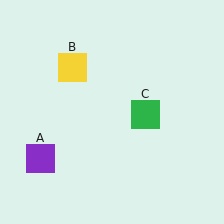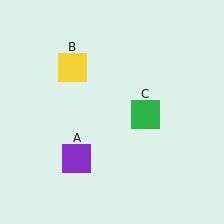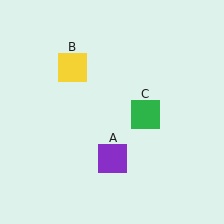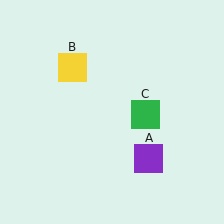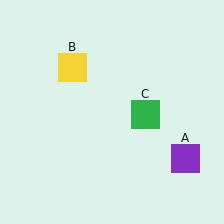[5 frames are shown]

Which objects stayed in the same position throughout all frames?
Yellow square (object B) and green square (object C) remained stationary.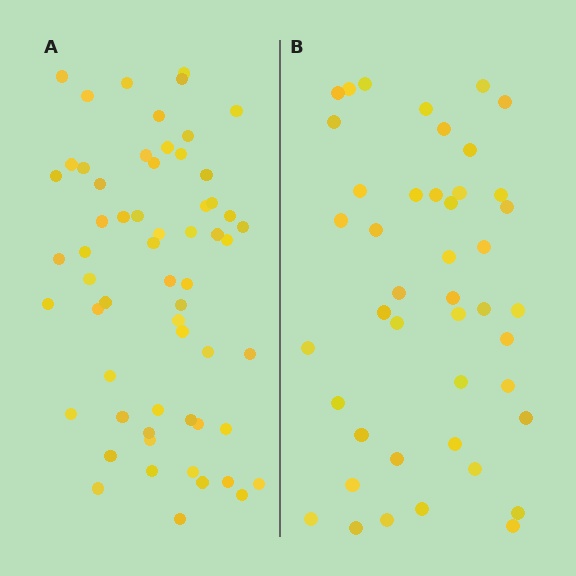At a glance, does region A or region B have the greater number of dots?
Region A (the left region) has more dots.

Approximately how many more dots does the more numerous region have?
Region A has approximately 15 more dots than region B.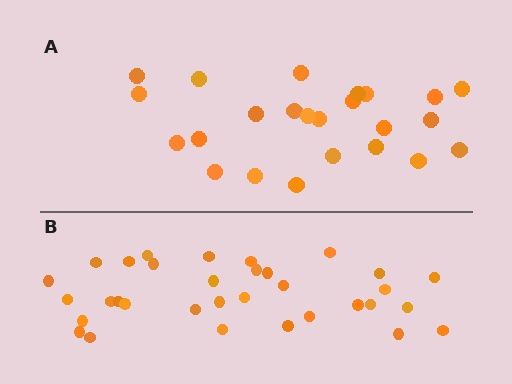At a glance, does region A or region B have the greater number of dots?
Region B (the bottom region) has more dots.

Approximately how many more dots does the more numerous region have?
Region B has roughly 8 or so more dots than region A.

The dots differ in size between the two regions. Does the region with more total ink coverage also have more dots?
No. Region A has more total ink coverage because its dots are larger, but region B actually contains more individual dots. Total area can be misleading — the number of items is what matters here.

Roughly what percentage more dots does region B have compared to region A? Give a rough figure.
About 40% more.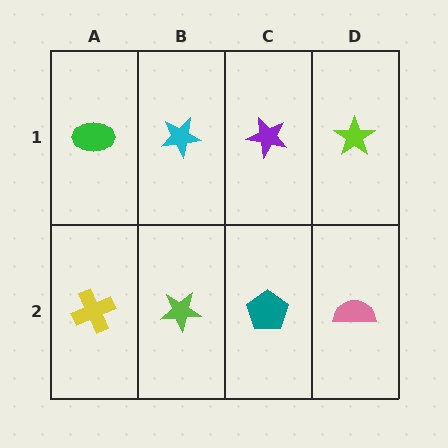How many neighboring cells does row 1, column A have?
2.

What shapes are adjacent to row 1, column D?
A pink semicircle (row 2, column D), a purple star (row 1, column C).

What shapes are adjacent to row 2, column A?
A green ellipse (row 1, column A), a lime star (row 2, column B).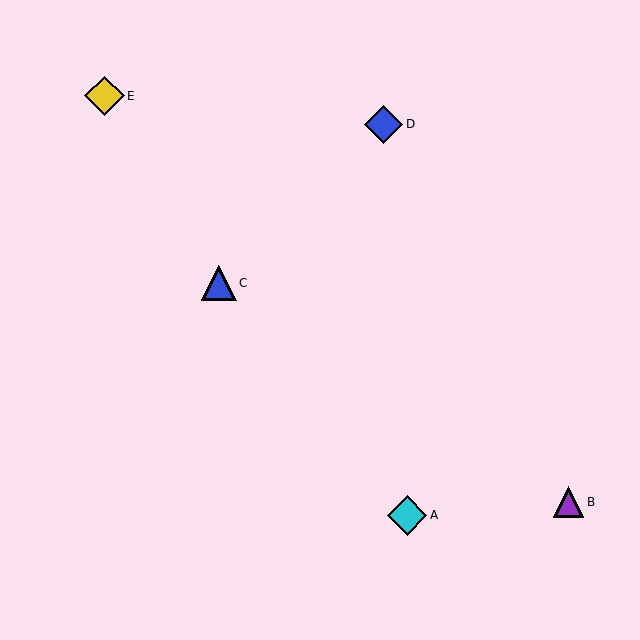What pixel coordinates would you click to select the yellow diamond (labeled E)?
Click at (104, 96) to select the yellow diamond E.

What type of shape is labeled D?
Shape D is a blue diamond.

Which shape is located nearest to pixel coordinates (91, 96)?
The yellow diamond (labeled E) at (104, 96) is nearest to that location.